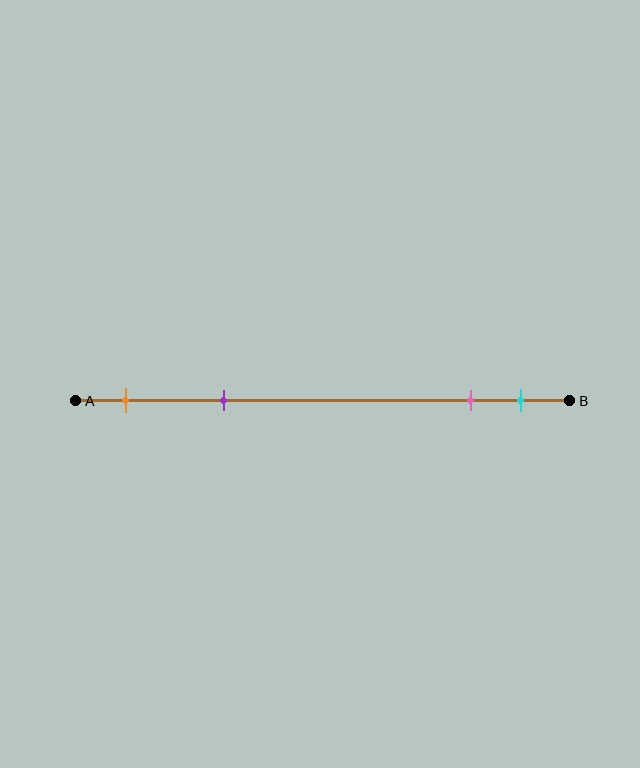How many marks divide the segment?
There are 4 marks dividing the segment.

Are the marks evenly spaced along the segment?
No, the marks are not evenly spaced.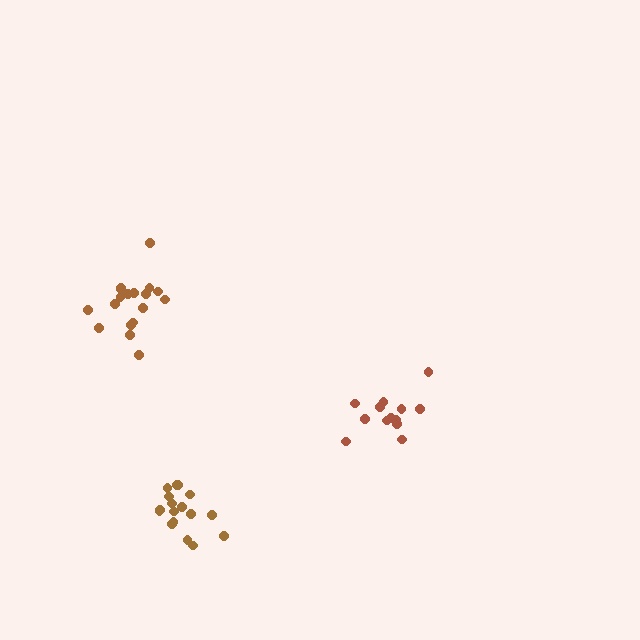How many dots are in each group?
Group 1: 17 dots, Group 2: 13 dots, Group 3: 18 dots (48 total).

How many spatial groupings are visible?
There are 3 spatial groupings.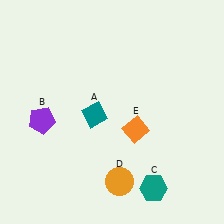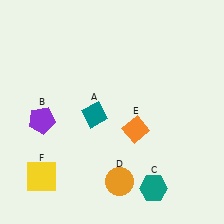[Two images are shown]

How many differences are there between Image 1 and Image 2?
There is 1 difference between the two images.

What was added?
A yellow square (F) was added in Image 2.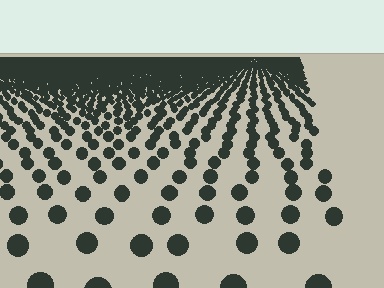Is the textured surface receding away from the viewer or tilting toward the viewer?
The surface is receding away from the viewer. Texture elements get smaller and denser toward the top.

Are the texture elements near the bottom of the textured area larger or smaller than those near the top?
Larger. Near the bottom, elements are closer to the viewer and appear at a bigger on-screen size.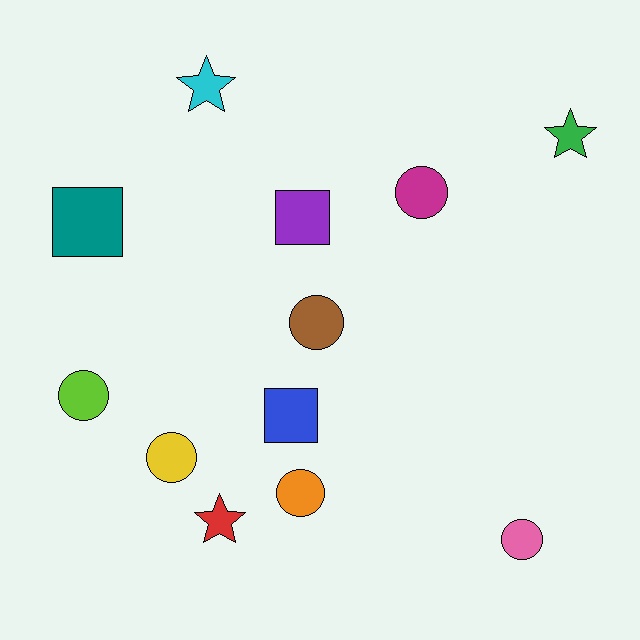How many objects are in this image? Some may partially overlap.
There are 12 objects.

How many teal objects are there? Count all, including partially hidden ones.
There is 1 teal object.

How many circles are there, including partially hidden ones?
There are 6 circles.